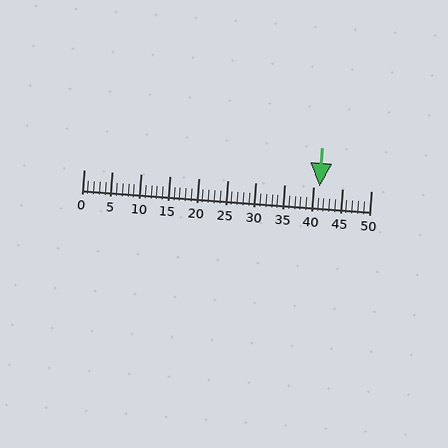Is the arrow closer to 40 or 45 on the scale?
The arrow is closer to 40.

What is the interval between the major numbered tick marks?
The major tick marks are spaced 5 units apart.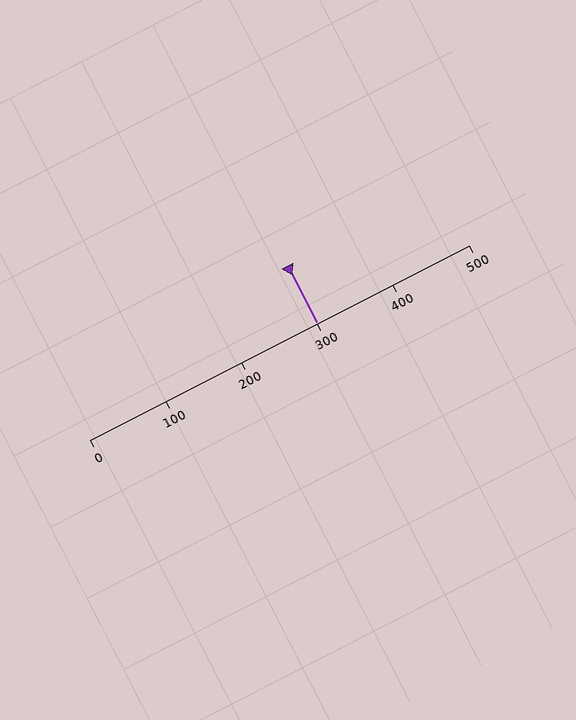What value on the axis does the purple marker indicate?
The marker indicates approximately 300.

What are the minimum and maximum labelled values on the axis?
The axis runs from 0 to 500.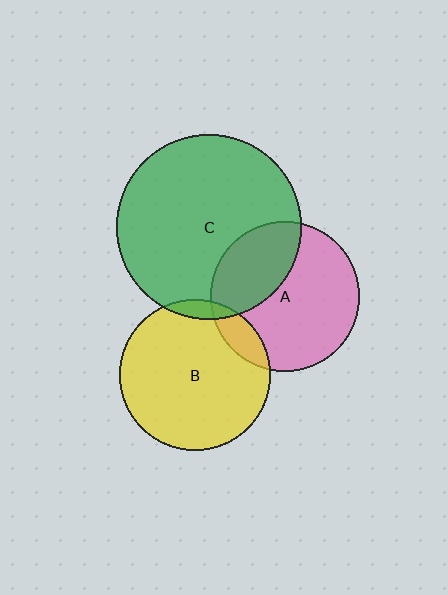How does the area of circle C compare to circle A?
Approximately 1.5 times.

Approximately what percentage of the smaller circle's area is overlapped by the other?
Approximately 5%.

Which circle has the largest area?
Circle C (green).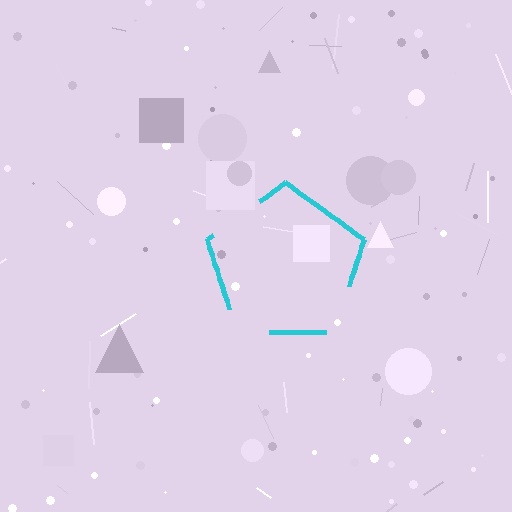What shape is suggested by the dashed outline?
The dashed outline suggests a pentagon.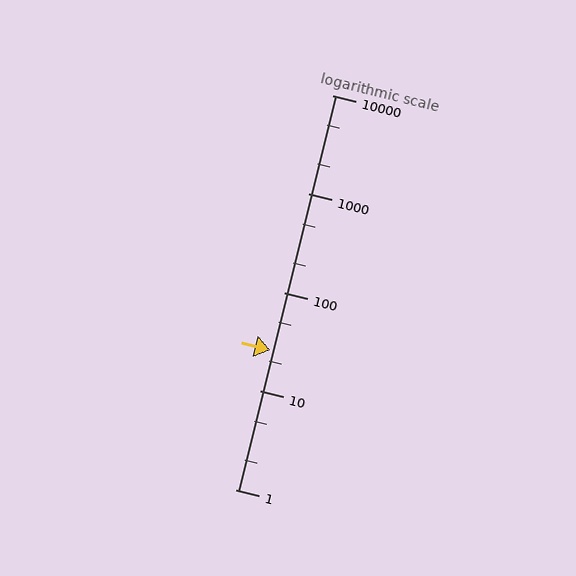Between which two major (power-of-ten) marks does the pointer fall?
The pointer is between 10 and 100.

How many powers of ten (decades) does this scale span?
The scale spans 4 decades, from 1 to 10000.